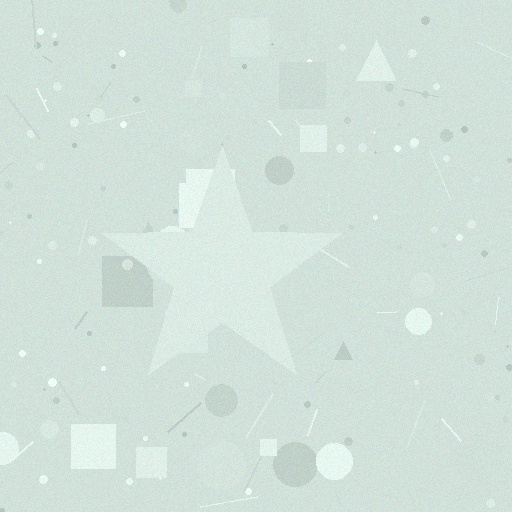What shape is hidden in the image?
A star is hidden in the image.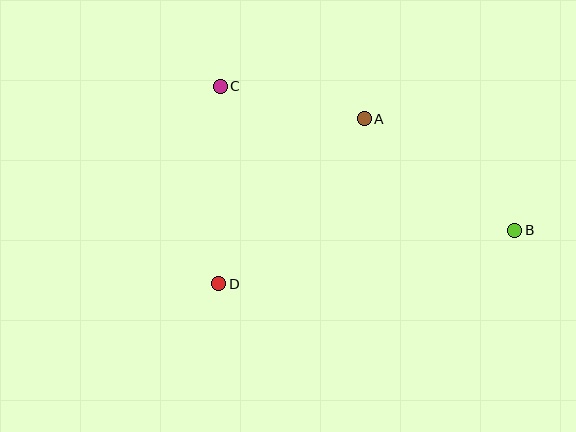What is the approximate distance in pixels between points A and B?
The distance between A and B is approximately 187 pixels.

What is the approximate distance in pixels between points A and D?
The distance between A and D is approximately 220 pixels.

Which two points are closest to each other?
Points A and C are closest to each other.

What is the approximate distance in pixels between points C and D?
The distance between C and D is approximately 198 pixels.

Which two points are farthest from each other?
Points B and C are farthest from each other.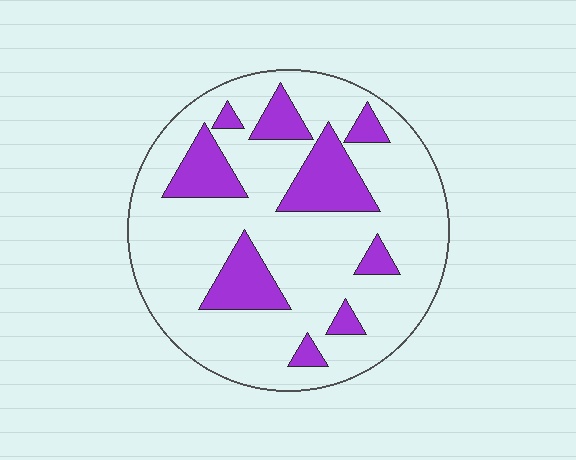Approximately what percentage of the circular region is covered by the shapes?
Approximately 20%.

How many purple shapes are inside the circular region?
9.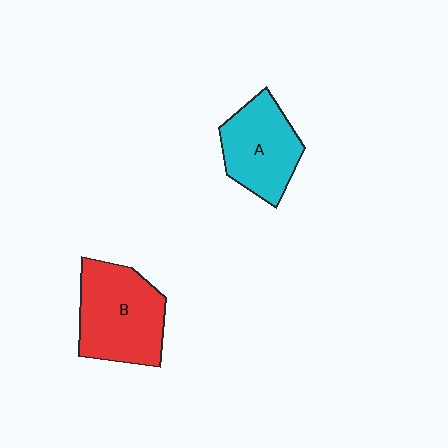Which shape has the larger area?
Shape B (red).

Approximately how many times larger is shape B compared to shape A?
Approximately 1.2 times.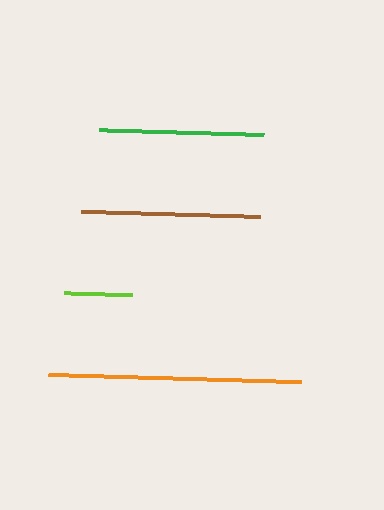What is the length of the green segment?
The green segment is approximately 166 pixels long.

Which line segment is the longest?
The orange line is the longest at approximately 253 pixels.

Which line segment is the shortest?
The lime line is the shortest at approximately 68 pixels.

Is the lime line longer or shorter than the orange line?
The orange line is longer than the lime line.